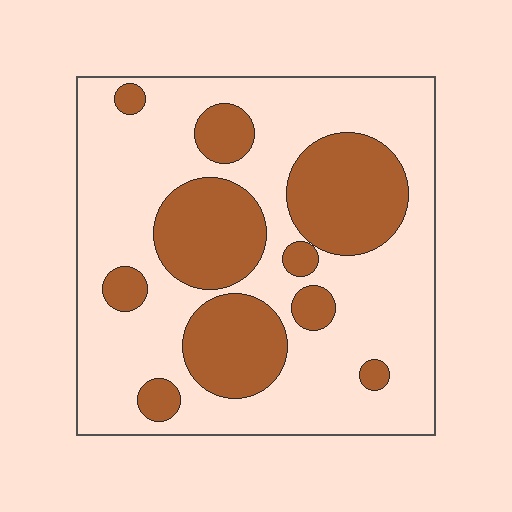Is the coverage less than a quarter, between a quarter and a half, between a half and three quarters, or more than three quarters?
Between a quarter and a half.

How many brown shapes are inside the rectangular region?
10.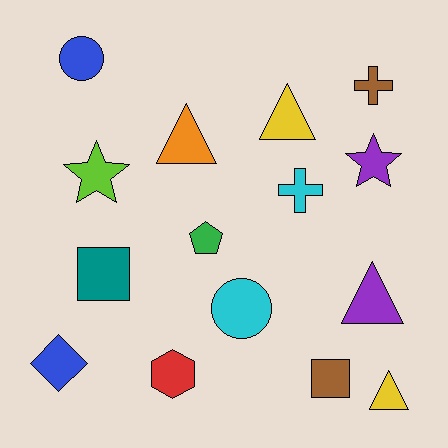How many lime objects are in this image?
There is 1 lime object.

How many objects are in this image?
There are 15 objects.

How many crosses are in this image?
There are 2 crosses.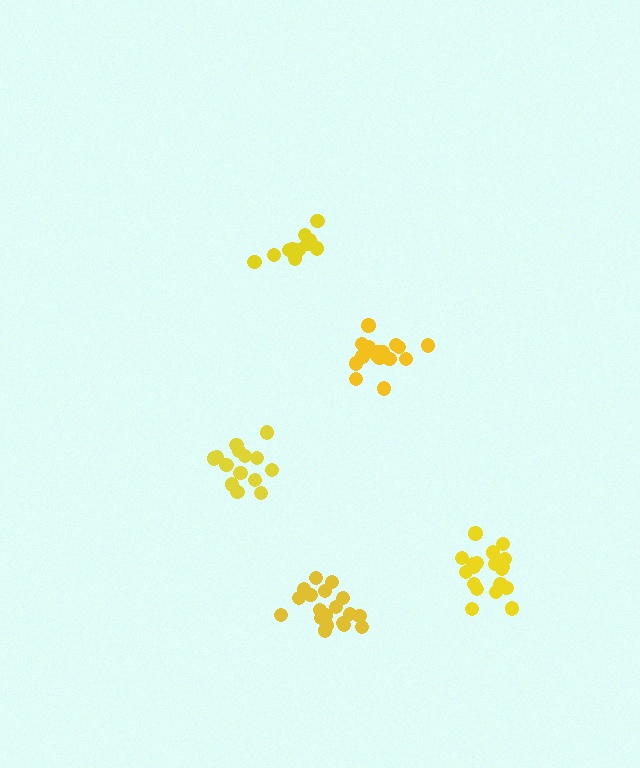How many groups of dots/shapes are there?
There are 5 groups.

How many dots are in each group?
Group 1: 17 dots, Group 2: 19 dots, Group 3: 19 dots, Group 4: 14 dots, Group 5: 13 dots (82 total).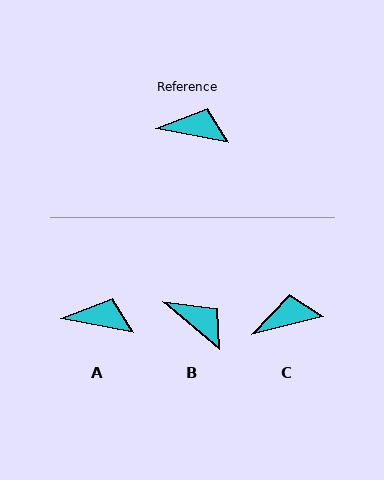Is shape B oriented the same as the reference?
No, it is off by about 29 degrees.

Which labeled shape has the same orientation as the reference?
A.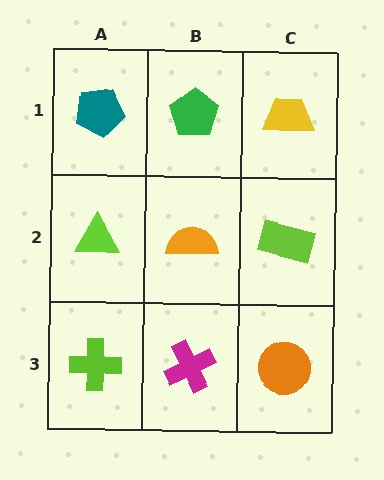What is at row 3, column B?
A magenta cross.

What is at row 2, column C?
A lime rectangle.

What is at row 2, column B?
An orange semicircle.